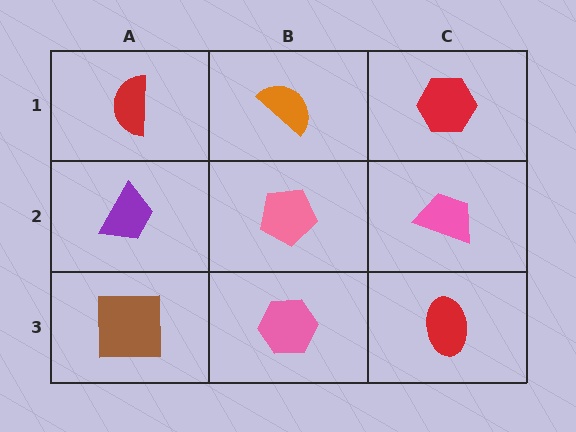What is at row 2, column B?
A pink pentagon.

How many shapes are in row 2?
3 shapes.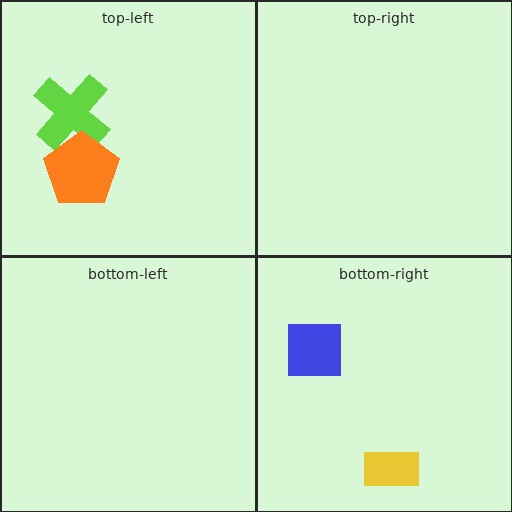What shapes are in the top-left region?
The lime cross, the orange pentagon.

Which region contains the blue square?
The bottom-right region.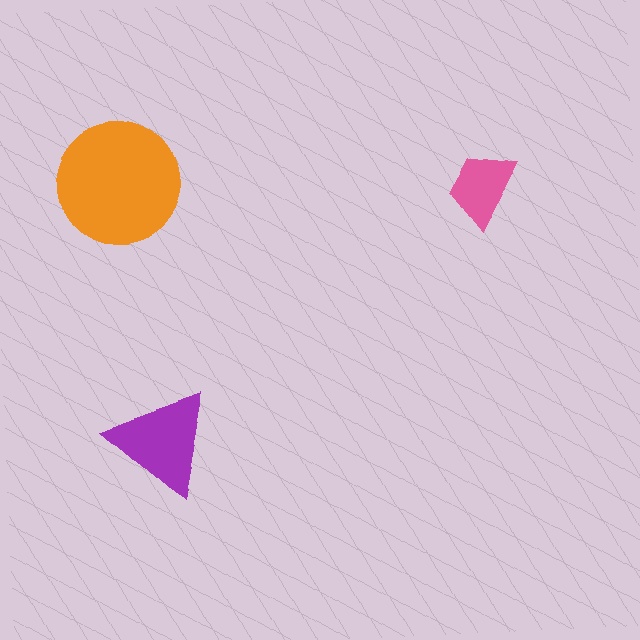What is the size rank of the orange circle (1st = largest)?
1st.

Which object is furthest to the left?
The orange circle is leftmost.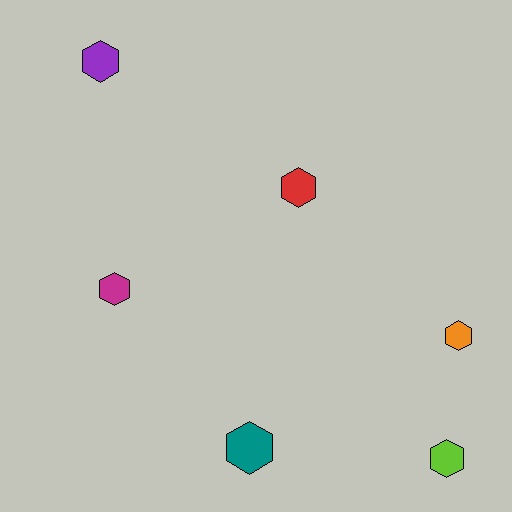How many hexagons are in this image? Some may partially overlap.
There are 6 hexagons.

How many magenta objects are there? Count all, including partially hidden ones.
There is 1 magenta object.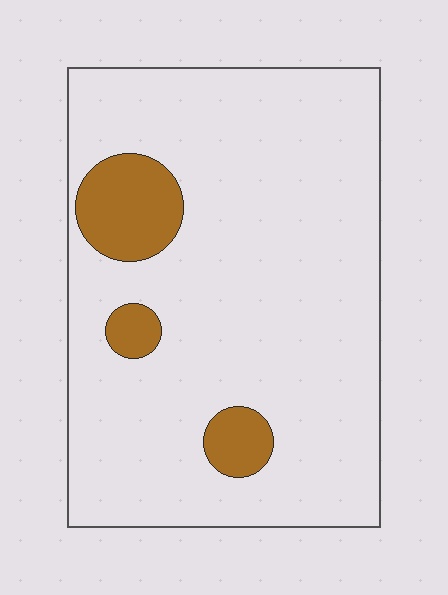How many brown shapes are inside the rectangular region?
3.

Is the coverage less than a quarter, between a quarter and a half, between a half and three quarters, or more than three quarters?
Less than a quarter.